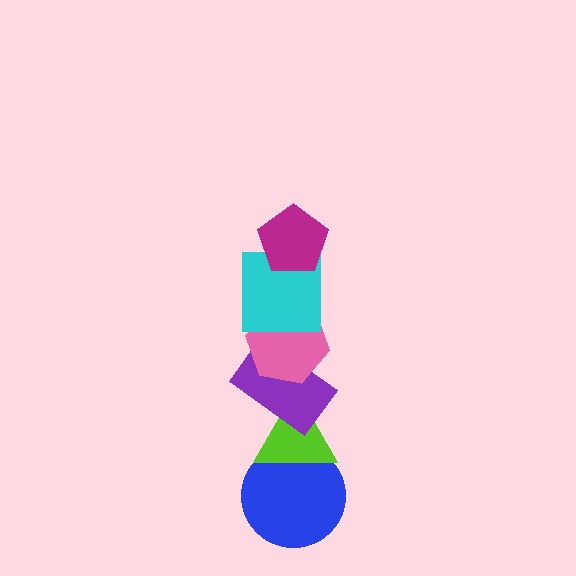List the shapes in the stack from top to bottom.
From top to bottom: the magenta pentagon, the cyan square, the pink hexagon, the purple rectangle, the lime triangle, the blue circle.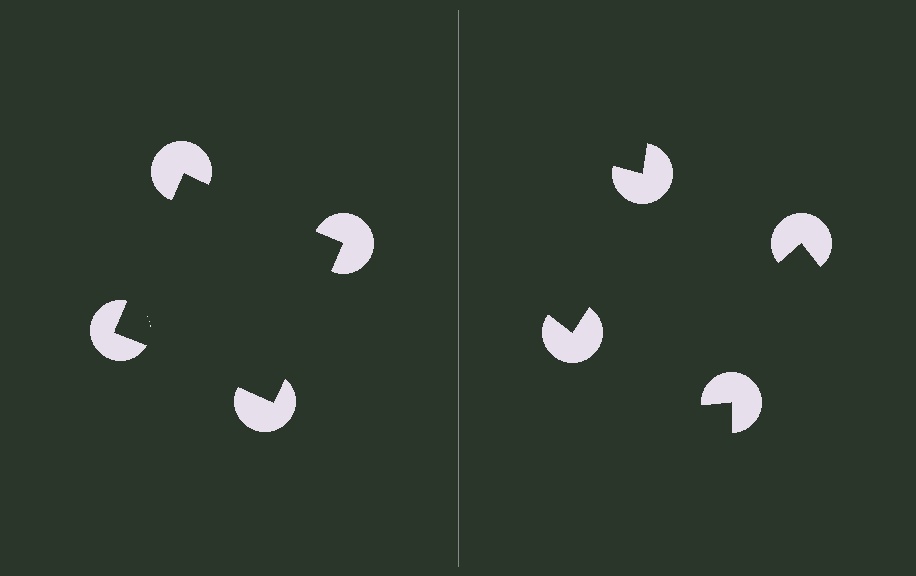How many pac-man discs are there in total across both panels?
8 — 4 on each side.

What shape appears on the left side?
An illusory square.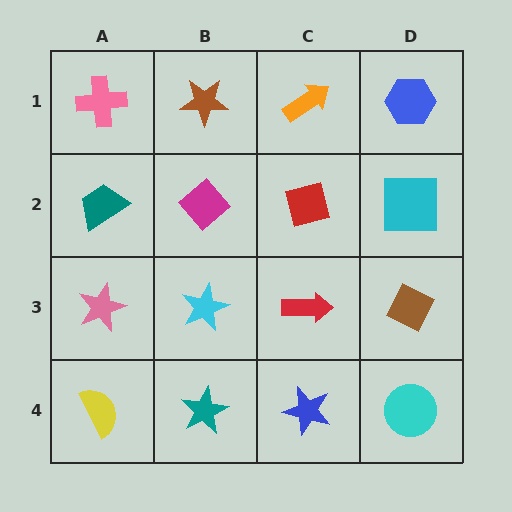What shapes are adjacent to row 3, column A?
A teal trapezoid (row 2, column A), a yellow semicircle (row 4, column A), a cyan star (row 3, column B).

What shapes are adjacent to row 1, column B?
A magenta diamond (row 2, column B), a pink cross (row 1, column A), an orange arrow (row 1, column C).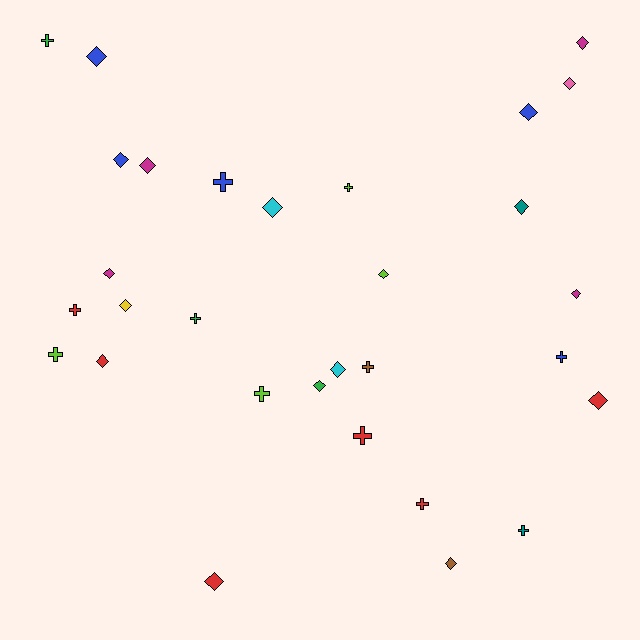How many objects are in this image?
There are 30 objects.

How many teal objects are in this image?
There are 2 teal objects.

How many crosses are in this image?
There are 12 crosses.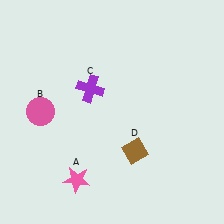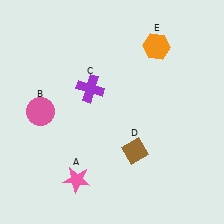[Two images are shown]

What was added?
An orange hexagon (E) was added in Image 2.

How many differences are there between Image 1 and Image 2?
There is 1 difference between the two images.